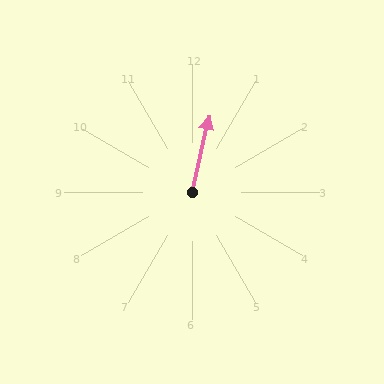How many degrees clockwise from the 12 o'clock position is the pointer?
Approximately 13 degrees.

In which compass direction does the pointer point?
North.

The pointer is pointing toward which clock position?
Roughly 12 o'clock.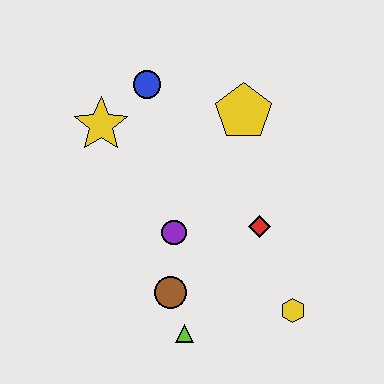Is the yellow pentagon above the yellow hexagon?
Yes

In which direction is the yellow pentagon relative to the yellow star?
The yellow pentagon is to the right of the yellow star.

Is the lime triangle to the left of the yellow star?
No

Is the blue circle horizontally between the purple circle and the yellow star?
Yes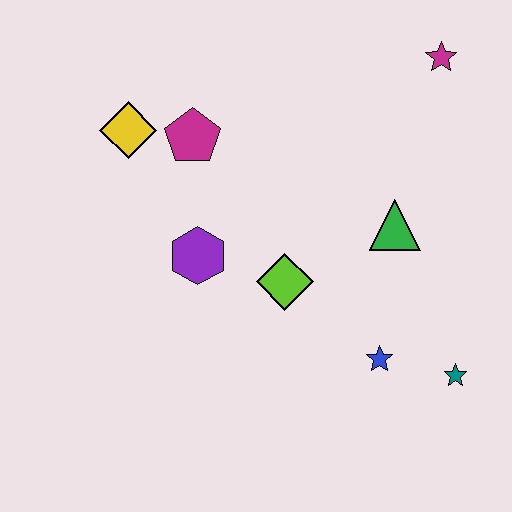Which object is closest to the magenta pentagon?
The yellow diamond is closest to the magenta pentagon.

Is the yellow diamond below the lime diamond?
No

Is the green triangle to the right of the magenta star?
No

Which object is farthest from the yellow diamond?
The teal star is farthest from the yellow diamond.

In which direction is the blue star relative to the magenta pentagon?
The blue star is below the magenta pentagon.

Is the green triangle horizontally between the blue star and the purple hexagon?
No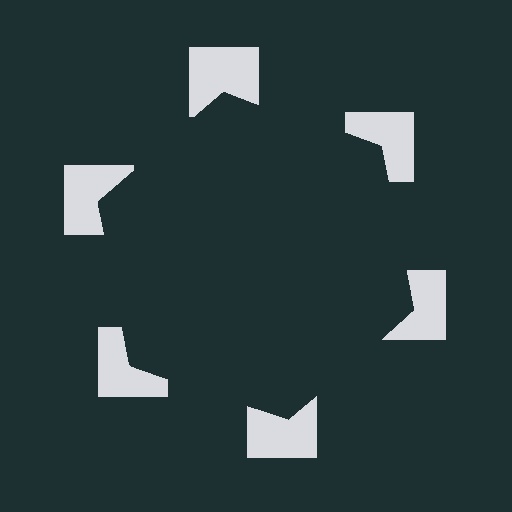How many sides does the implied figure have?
6 sides.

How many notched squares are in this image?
There are 6 — one at each vertex of the illusory hexagon.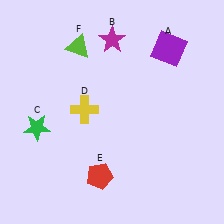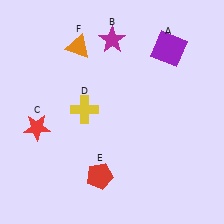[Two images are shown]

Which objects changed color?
C changed from green to red. F changed from lime to orange.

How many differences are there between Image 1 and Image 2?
There are 2 differences between the two images.